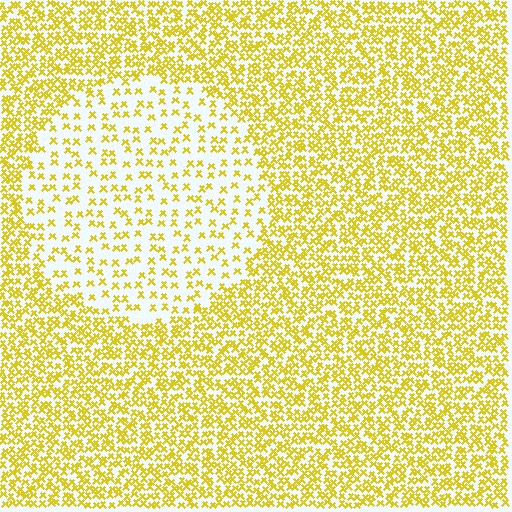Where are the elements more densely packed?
The elements are more densely packed outside the circle boundary.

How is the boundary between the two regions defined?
The boundary is defined by a change in element density (approximately 2.5x ratio). All elements are the same color, size, and shape.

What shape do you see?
I see a circle.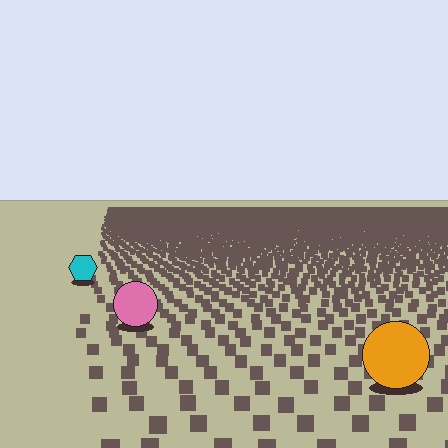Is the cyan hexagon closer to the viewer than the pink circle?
No. The pink circle is closer — you can tell from the texture gradient: the ground texture is coarser near it.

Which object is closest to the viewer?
The orange circle is closest. The texture marks near it are larger and more spread out.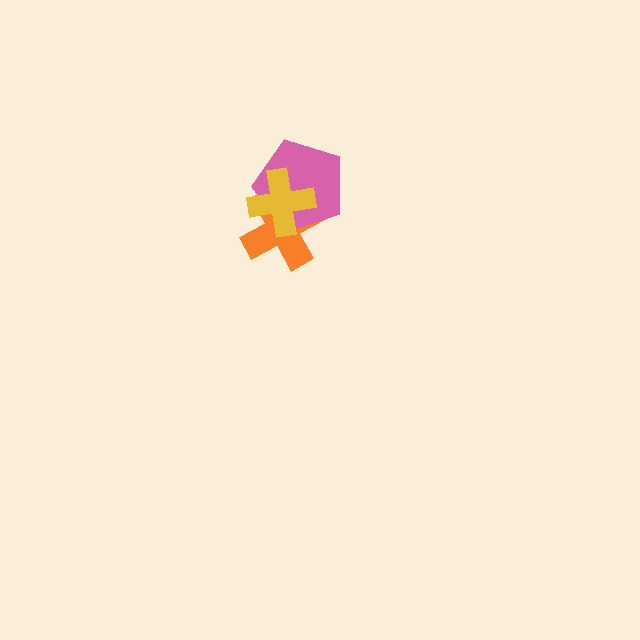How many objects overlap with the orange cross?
2 objects overlap with the orange cross.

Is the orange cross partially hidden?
Yes, it is partially covered by another shape.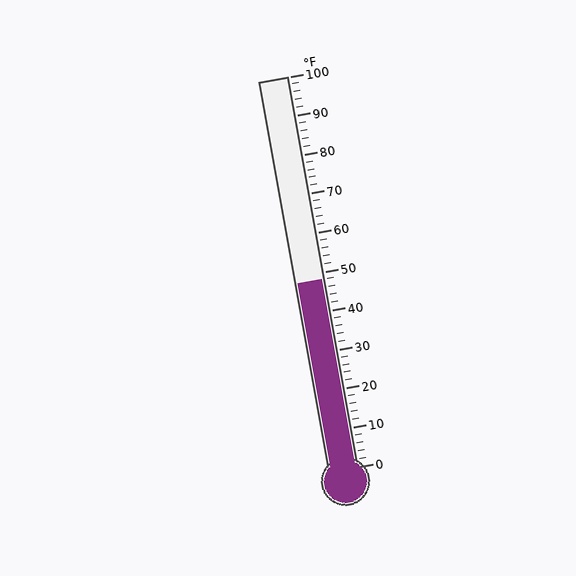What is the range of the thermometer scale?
The thermometer scale ranges from 0°F to 100°F.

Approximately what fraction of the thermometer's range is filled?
The thermometer is filled to approximately 50% of its range.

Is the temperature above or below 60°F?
The temperature is below 60°F.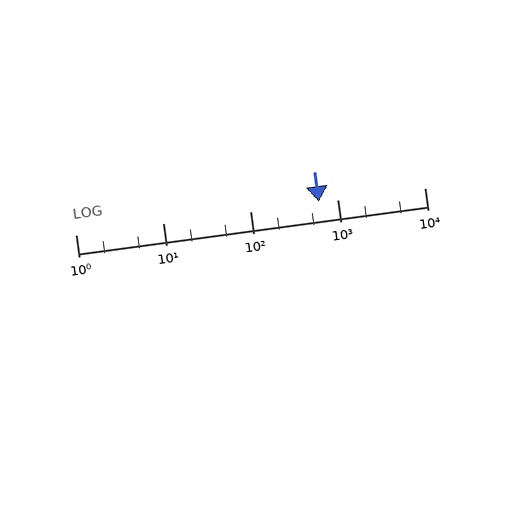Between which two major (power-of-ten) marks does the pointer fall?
The pointer is between 100 and 1000.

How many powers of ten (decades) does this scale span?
The scale spans 4 decades, from 1 to 10000.